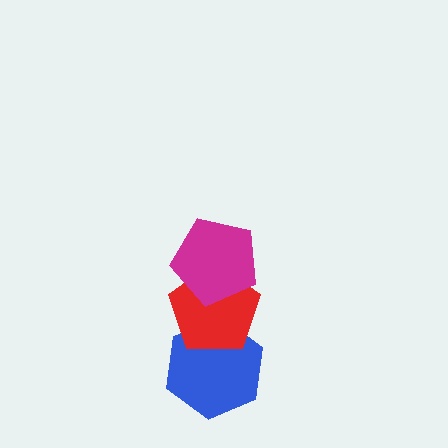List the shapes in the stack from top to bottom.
From top to bottom: the magenta pentagon, the red pentagon, the blue hexagon.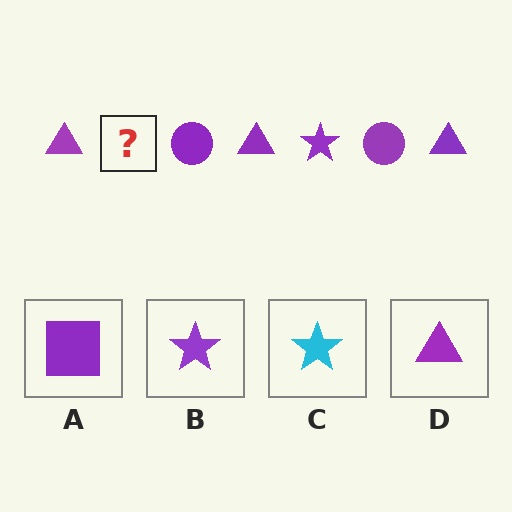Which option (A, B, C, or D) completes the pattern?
B.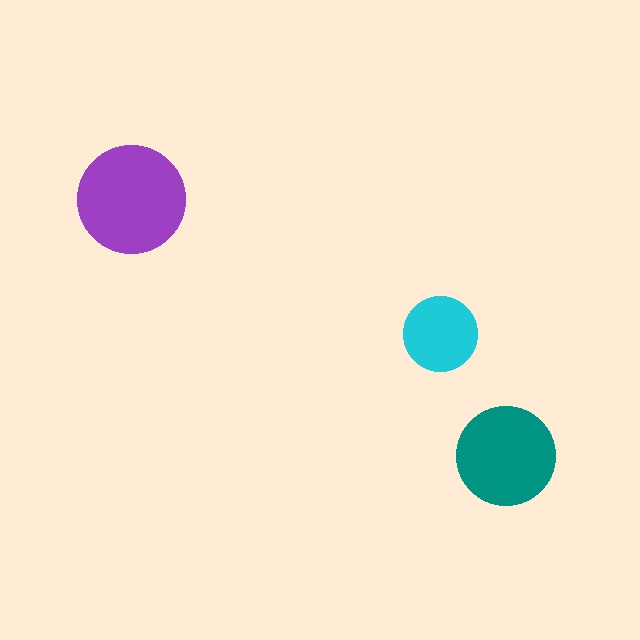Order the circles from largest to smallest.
the purple one, the teal one, the cyan one.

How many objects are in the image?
There are 3 objects in the image.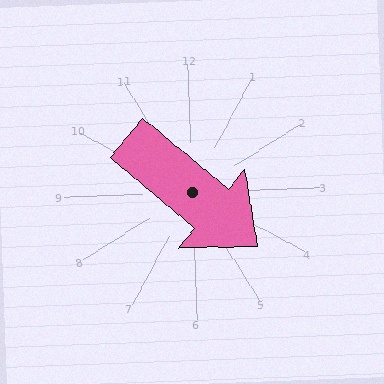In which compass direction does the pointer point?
Southeast.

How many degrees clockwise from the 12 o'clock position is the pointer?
Approximately 132 degrees.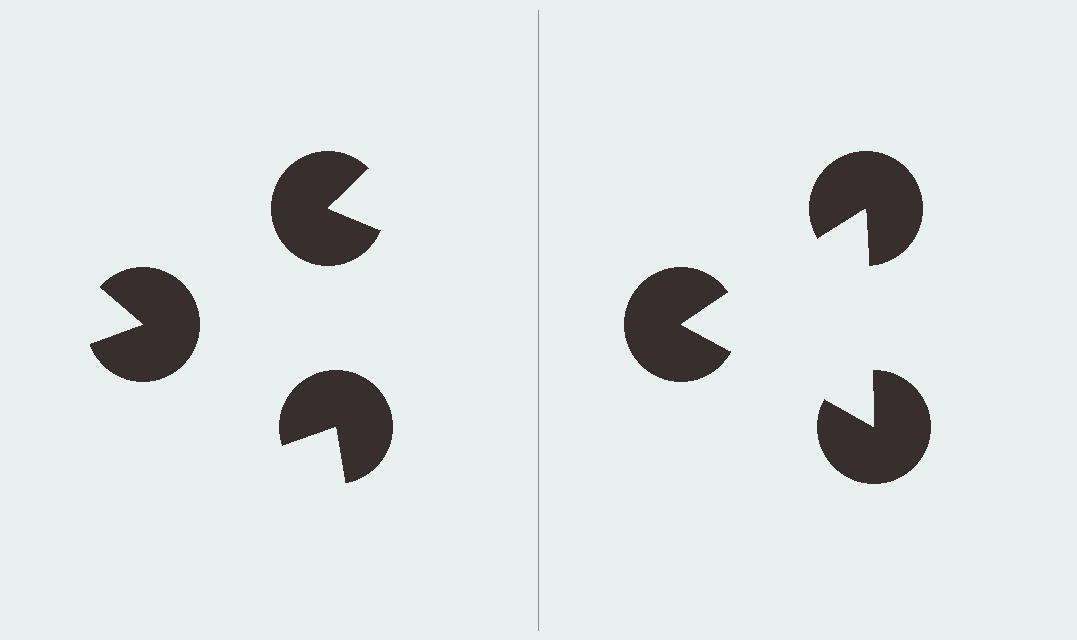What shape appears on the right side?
An illusory triangle.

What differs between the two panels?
The pac-man discs are positioned identically on both sides; only the wedge orientations differ. On the right they align to a triangle; on the left they are misaligned.